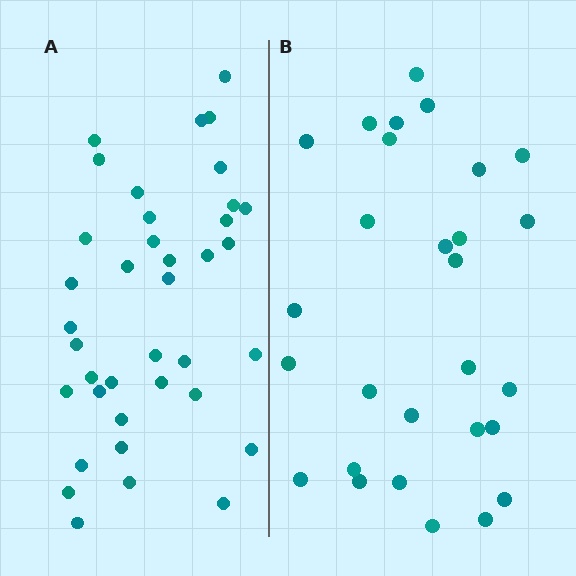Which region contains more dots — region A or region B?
Region A (the left region) has more dots.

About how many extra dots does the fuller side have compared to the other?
Region A has roughly 10 or so more dots than region B.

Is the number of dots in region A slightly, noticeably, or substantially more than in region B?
Region A has noticeably more, but not dramatically so. The ratio is roughly 1.4 to 1.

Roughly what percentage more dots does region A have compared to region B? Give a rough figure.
About 35% more.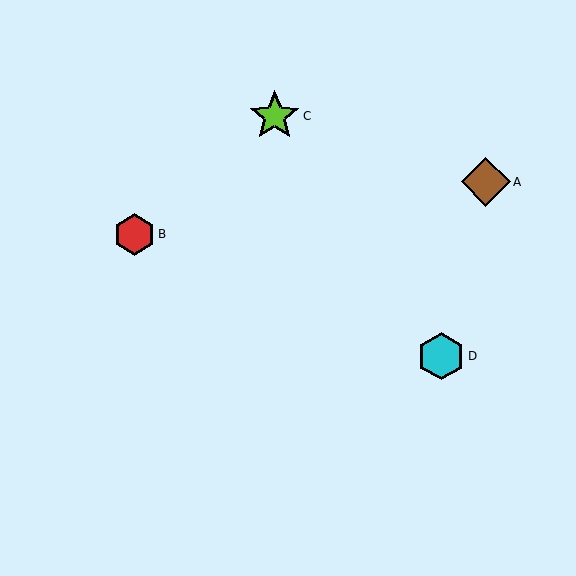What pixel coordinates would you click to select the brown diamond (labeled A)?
Click at (486, 182) to select the brown diamond A.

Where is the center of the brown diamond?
The center of the brown diamond is at (486, 182).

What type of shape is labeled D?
Shape D is a cyan hexagon.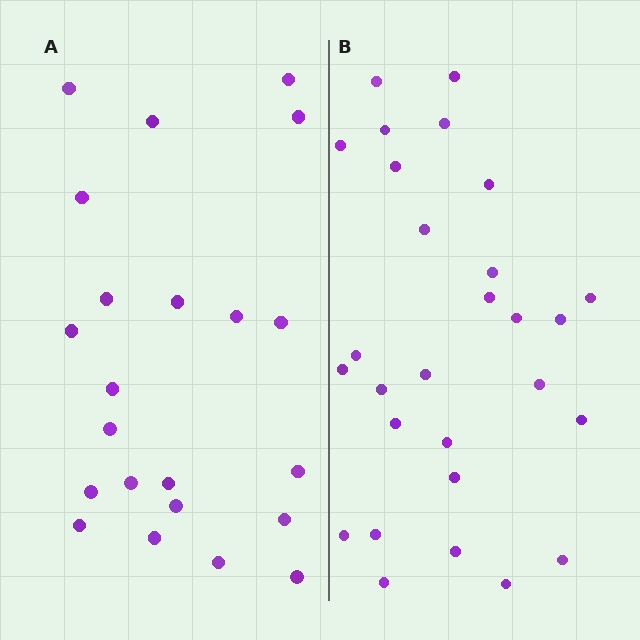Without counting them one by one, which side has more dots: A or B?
Region B (the right region) has more dots.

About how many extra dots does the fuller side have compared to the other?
Region B has about 6 more dots than region A.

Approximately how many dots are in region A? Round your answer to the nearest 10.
About 20 dots. (The exact count is 22, which rounds to 20.)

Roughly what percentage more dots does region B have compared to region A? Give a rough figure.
About 25% more.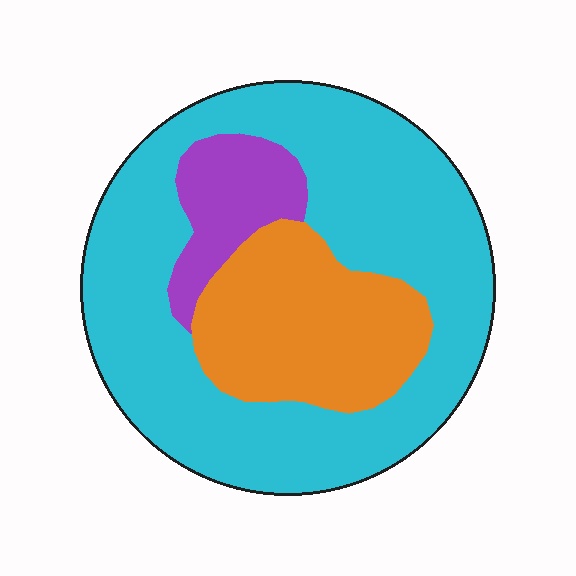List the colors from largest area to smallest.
From largest to smallest: cyan, orange, purple.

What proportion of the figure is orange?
Orange takes up about one quarter (1/4) of the figure.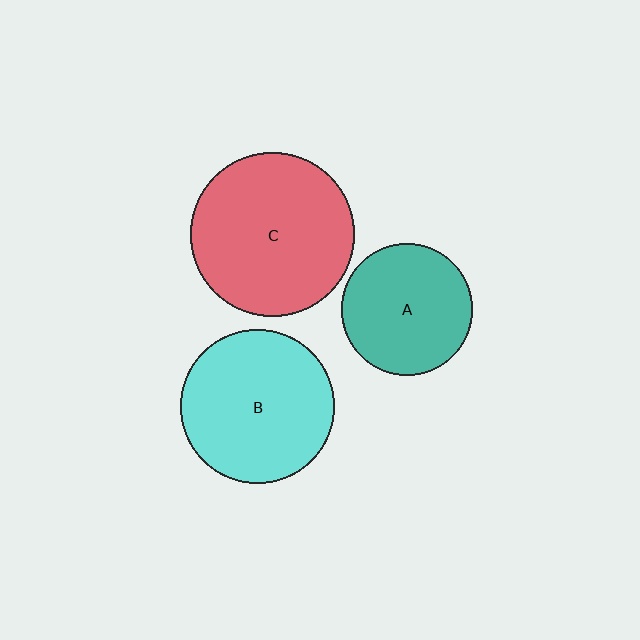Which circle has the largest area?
Circle C (red).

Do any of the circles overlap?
No, none of the circles overlap.